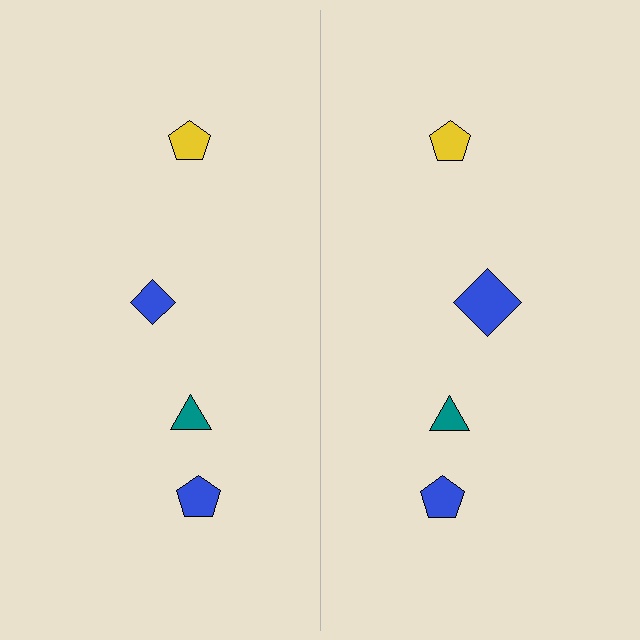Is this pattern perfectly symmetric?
No, the pattern is not perfectly symmetric. The blue diamond on the right side has a different size than its mirror counterpart.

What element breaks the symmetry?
The blue diamond on the right side has a different size than its mirror counterpart.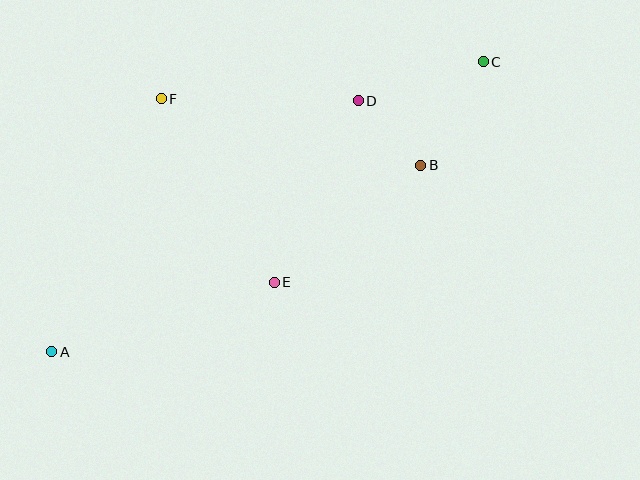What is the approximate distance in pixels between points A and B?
The distance between A and B is approximately 414 pixels.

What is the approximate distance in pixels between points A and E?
The distance between A and E is approximately 233 pixels.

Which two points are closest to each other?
Points B and D are closest to each other.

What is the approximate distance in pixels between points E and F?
The distance between E and F is approximately 216 pixels.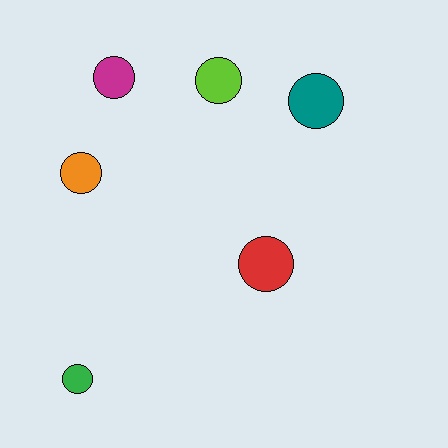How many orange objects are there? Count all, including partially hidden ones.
There is 1 orange object.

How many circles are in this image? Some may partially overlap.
There are 6 circles.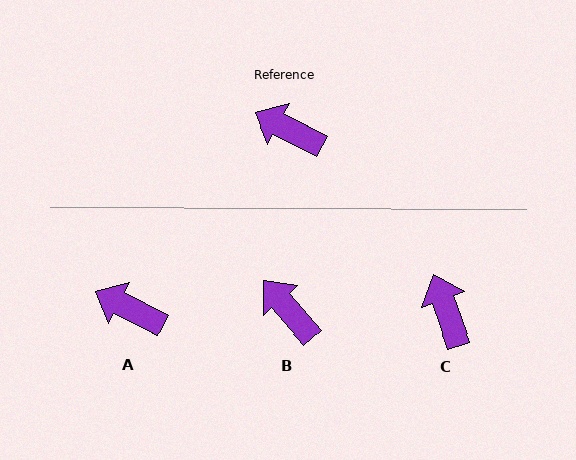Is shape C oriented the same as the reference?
No, it is off by about 43 degrees.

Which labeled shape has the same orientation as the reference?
A.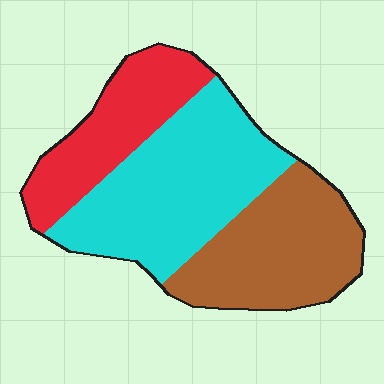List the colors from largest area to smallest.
From largest to smallest: cyan, brown, red.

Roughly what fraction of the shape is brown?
Brown covers roughly 35% of the shape.